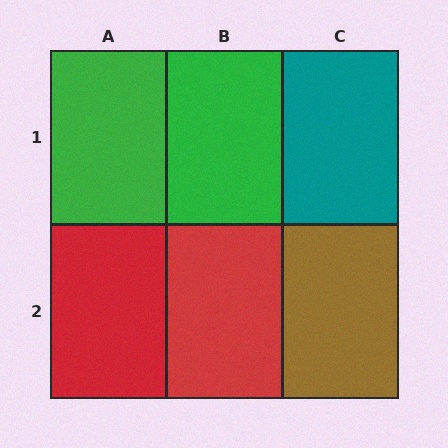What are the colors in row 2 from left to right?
Red, red, brown.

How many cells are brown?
1 cell is brown.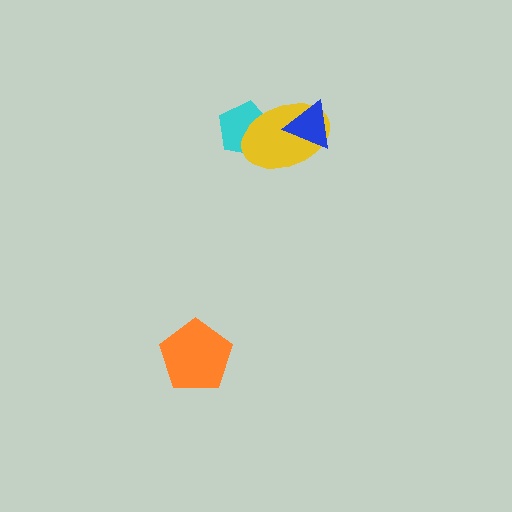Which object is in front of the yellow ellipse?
The blue triangle is in front of the yellow ellipse.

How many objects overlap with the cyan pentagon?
1 object overlaps with the cyan pentagon.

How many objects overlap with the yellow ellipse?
2 objects overlap with the yellow ellipse.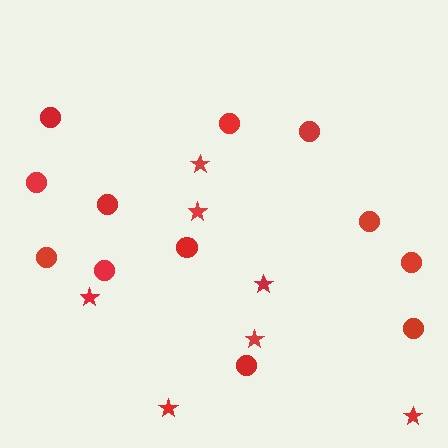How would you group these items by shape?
There are 2 groups: one group of circles (12) and one group of stars (7).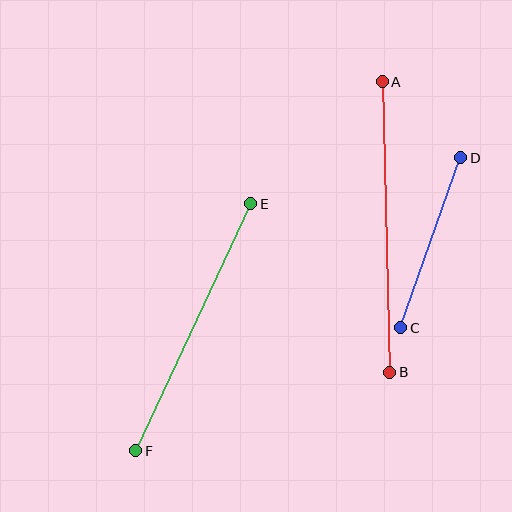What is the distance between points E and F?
The distance is approximately 272 pixels.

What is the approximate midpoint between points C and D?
The midpoint is at approximately (431, 243) pixels.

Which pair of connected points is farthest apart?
Points A and B are farthest apart.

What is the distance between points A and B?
The distance is approximately 290 pixels.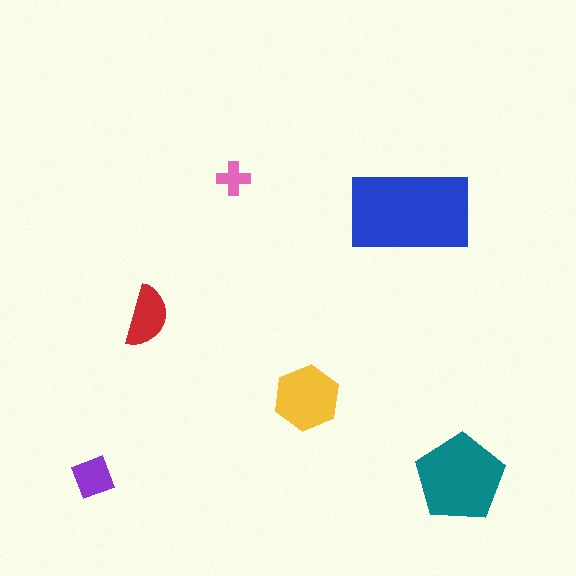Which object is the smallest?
The pink cross.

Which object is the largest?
The blue rectangle.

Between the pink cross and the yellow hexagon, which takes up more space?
The yellow hexagon.